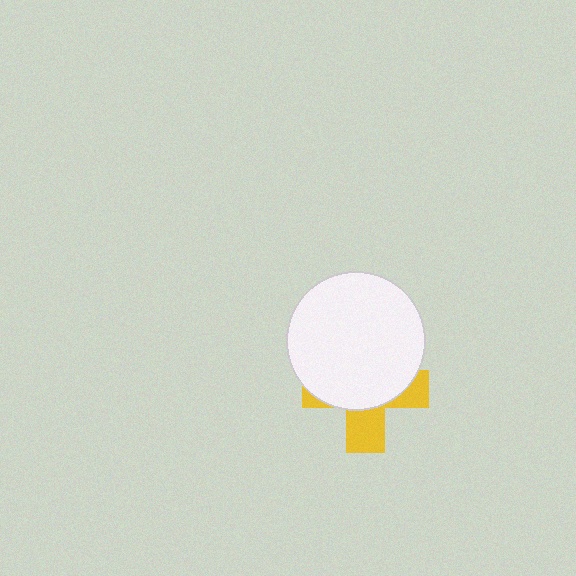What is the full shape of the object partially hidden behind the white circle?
The partially hidden object is a yellow cross.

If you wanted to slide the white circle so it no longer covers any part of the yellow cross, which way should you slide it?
Slide it up — that is the most direct way to separate the two shapes.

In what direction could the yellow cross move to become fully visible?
The yellow cross could move down. That would shift it out from behind the white circle entirely.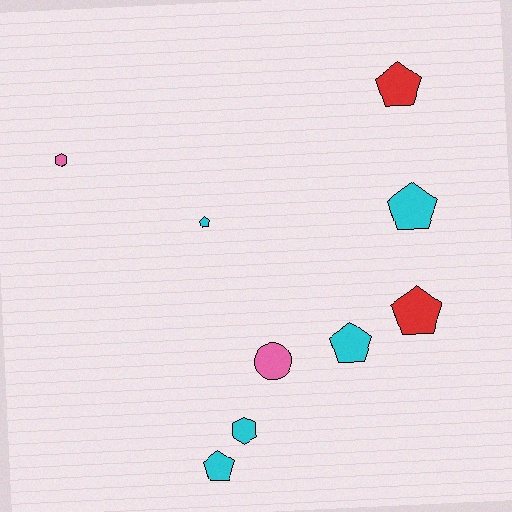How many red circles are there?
There are no red circles.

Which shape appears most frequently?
Pentagon, with 6 objects.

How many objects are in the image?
There are 9 objects.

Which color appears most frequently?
Cyan, with 5 objects.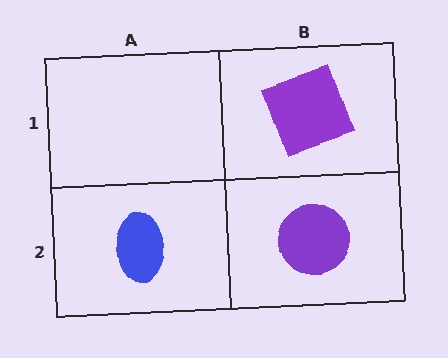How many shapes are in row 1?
1 shape.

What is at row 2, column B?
A purple circle.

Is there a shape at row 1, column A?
No, that cell is empty.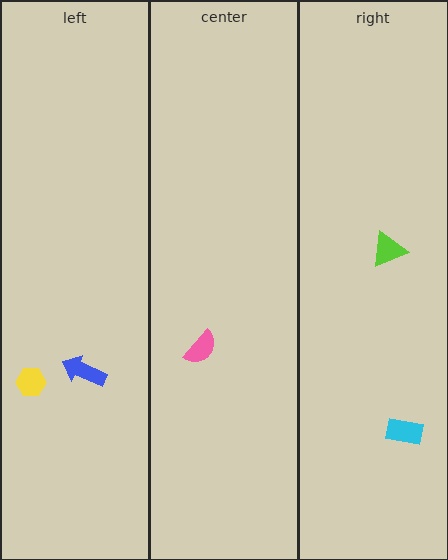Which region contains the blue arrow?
The left region.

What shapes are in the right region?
The lime triangle, the cyan rectangle.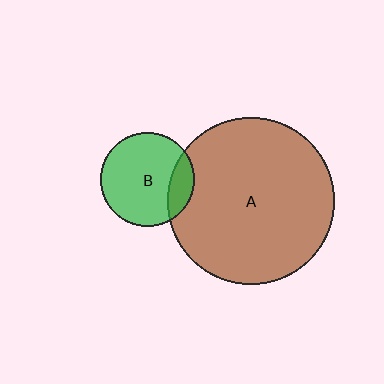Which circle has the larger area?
Circle A (brown).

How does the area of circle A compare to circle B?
Approximately 3.2 times.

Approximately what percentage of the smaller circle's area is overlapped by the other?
Approximately 20%.